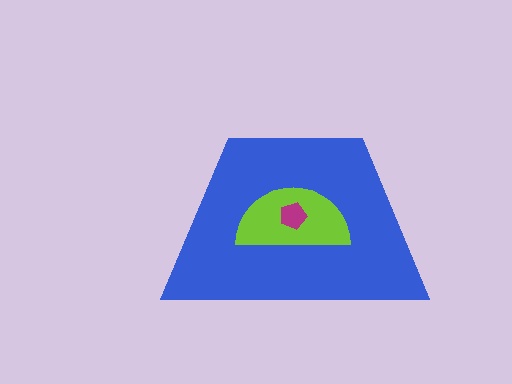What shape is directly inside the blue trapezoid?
The lime semicircle.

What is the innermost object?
The magenta pentagon.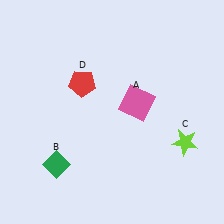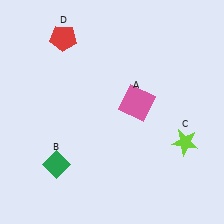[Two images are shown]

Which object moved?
The red pentagon (D) moved up.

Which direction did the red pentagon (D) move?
The red pentagon (D) moved up.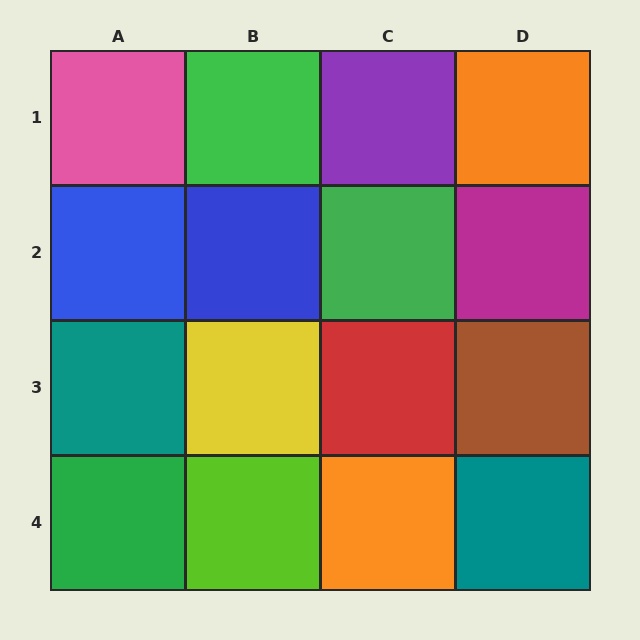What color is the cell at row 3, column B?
Yellow.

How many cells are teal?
2 cells are teal.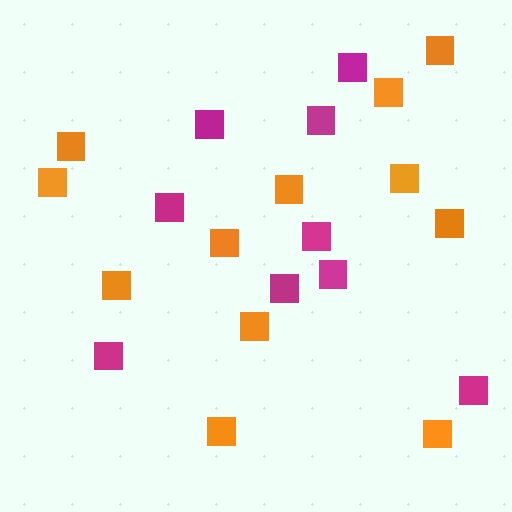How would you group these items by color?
There are 2 groups: one group of magenta squares (9) and one group of orange squares (12).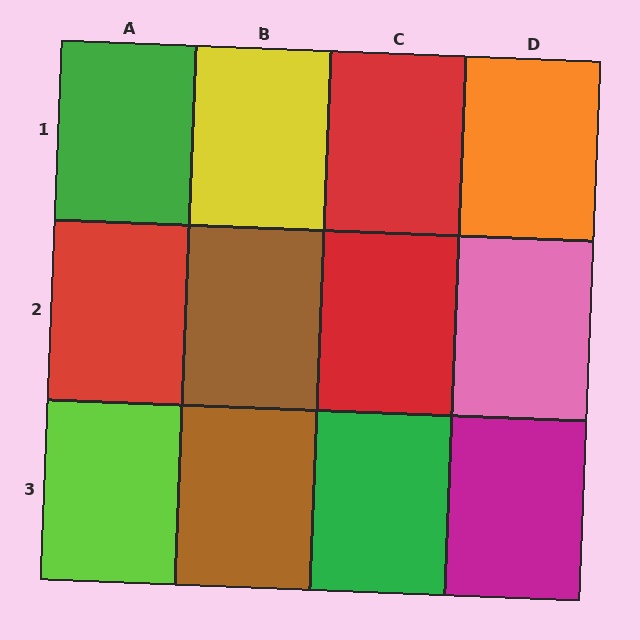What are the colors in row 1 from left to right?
Green, yellow, red, orange.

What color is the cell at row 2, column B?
Brown.